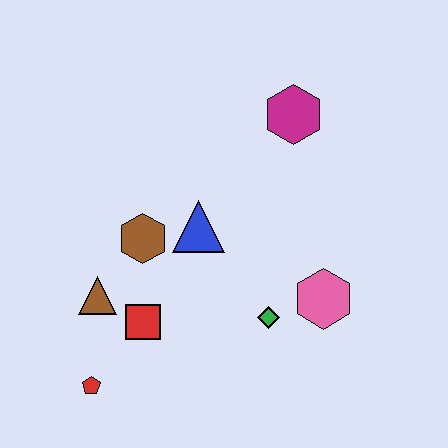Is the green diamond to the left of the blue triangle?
No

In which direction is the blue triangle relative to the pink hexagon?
The blue triangle is to the left of the pink hexagon.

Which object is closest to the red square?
The brown triangle is closest to the red square.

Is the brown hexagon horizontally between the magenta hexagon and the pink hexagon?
No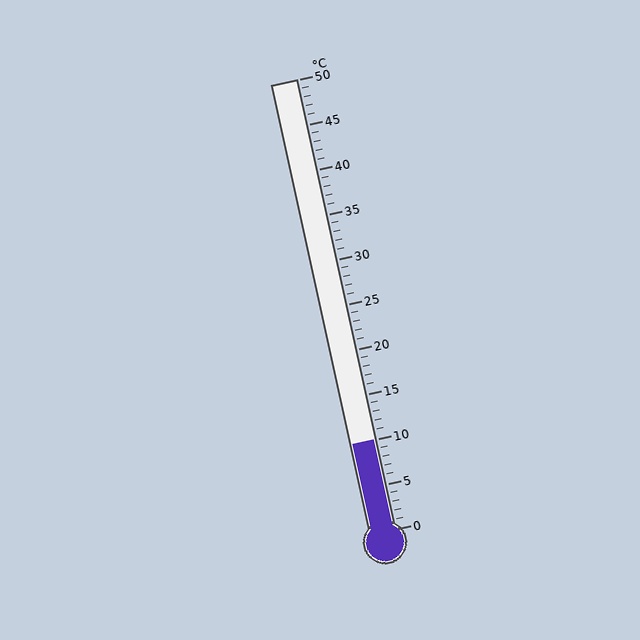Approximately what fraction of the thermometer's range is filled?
The thermometer is filled to approximately 20% of its range.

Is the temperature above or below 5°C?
The temperature is above 5°C.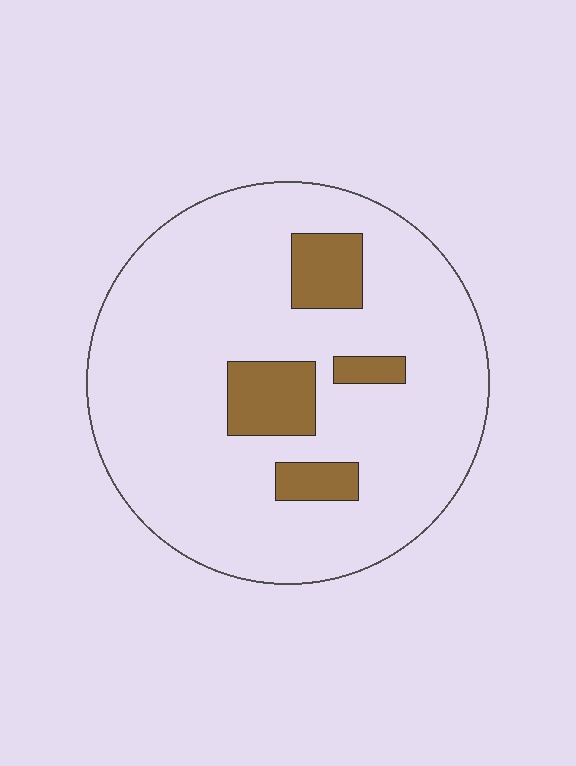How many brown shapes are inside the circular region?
4.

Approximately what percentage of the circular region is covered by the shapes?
Approximately 15%.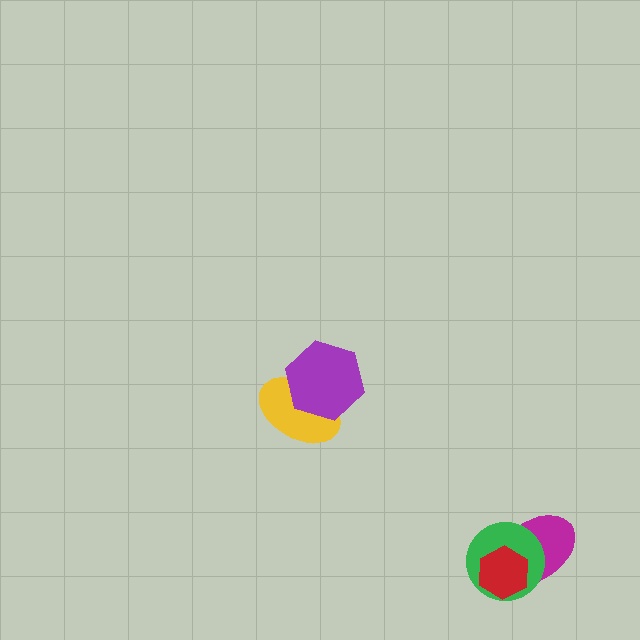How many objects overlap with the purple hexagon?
1 object overlaps with the purple hexagon.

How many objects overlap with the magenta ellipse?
2 objects overlap with the magenta ellipse.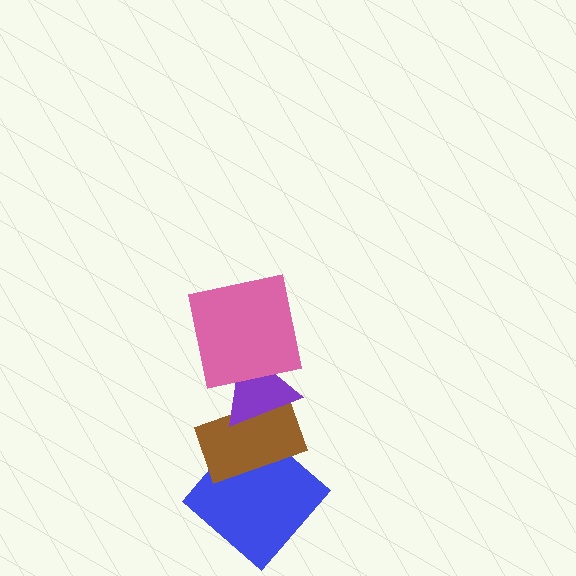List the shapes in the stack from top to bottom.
From top to bottom: the pink square, the purple triangle, the brown rectangle, the blue diamond.